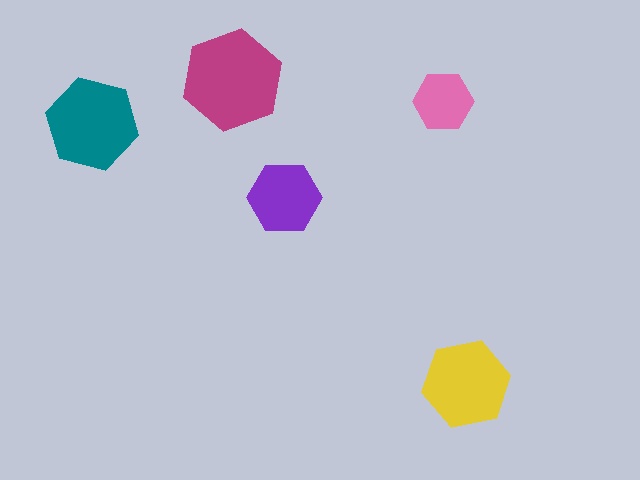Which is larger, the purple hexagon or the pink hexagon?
The purple one.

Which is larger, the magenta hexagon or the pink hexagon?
The magenta one.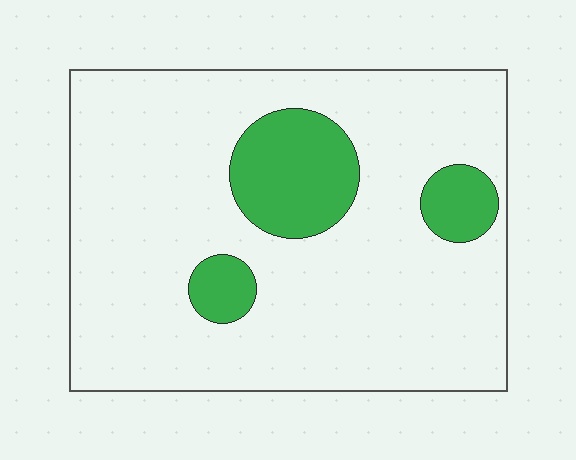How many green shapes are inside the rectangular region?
3.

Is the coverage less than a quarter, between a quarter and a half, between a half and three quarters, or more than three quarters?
Less than a quarter.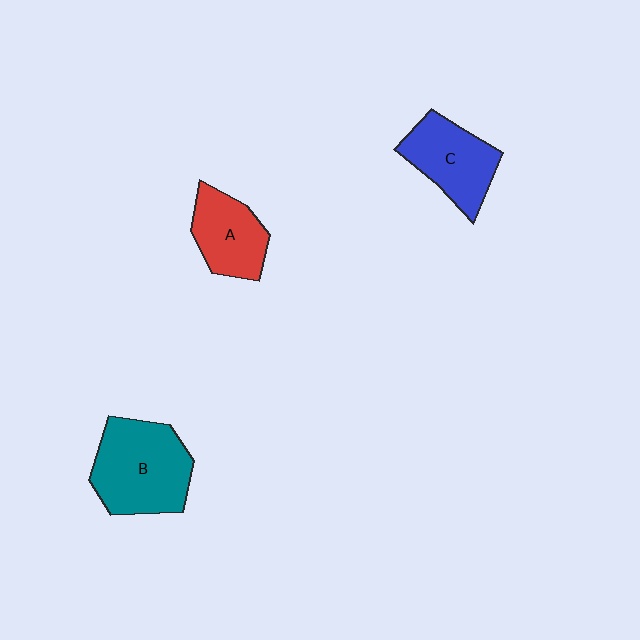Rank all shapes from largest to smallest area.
From largest to smallest: B (teal), C (blue), A (red).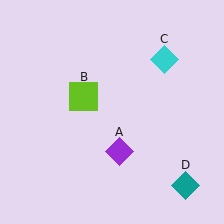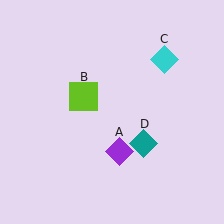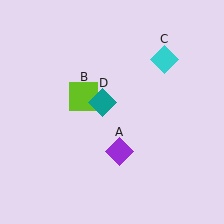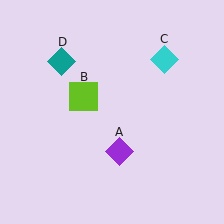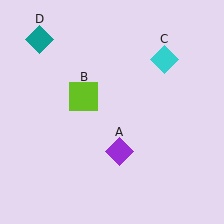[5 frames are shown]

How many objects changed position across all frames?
1 object changed position: teal diamond (object D).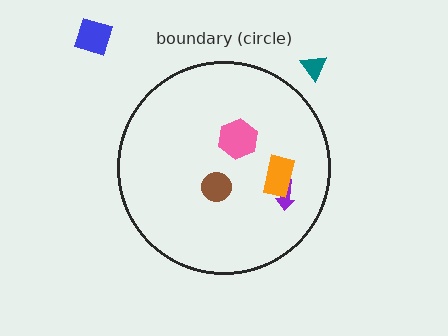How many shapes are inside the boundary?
4 inside, 2 outside.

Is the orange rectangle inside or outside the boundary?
Inside.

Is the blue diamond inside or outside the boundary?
Outside.